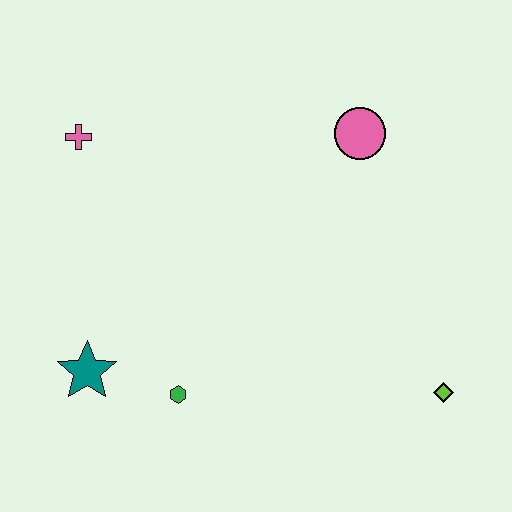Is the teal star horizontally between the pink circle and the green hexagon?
No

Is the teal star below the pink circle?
Yes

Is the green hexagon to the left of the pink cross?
No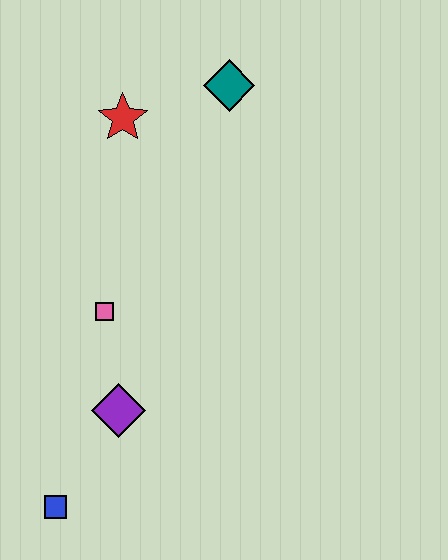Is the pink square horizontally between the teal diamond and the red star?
No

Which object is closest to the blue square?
The purple diamond is closest to the blue square.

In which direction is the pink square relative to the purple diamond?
The pink square is above the purple diamond.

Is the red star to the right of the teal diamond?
No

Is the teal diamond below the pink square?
No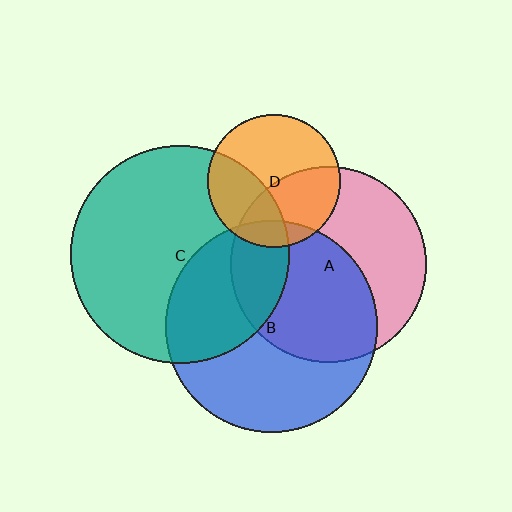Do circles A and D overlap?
Yes.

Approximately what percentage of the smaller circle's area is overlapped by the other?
Approximately 40%.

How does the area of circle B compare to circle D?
Approximately 2.5 times.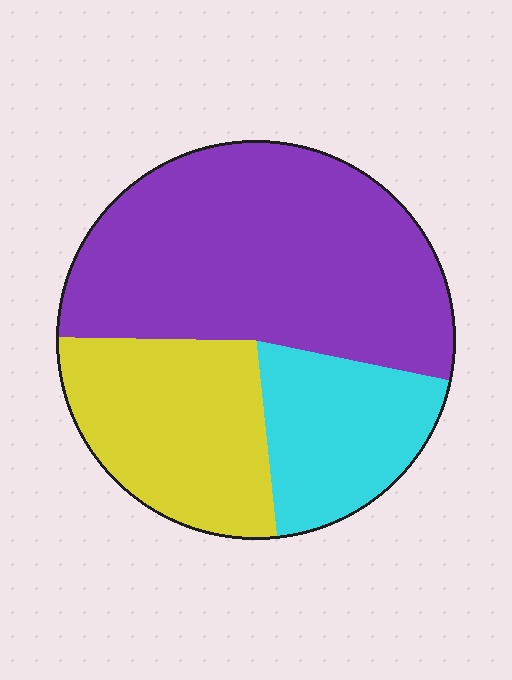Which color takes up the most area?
Purple, at roughly 55%.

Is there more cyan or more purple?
Purple.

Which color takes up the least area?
Cyan, at roughly 20%.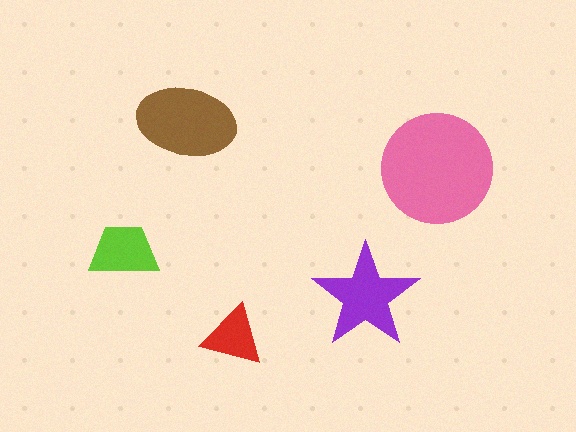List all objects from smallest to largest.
The red triangle, the lime trapezoid, the purple star, the brown ellipse, the pink circle.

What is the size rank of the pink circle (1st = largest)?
1st.